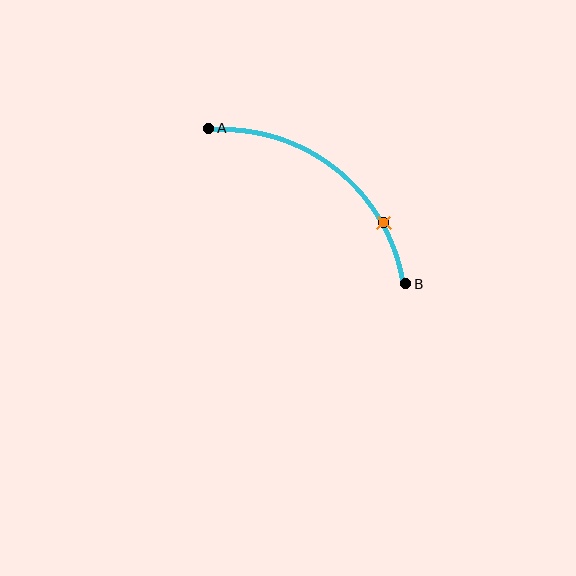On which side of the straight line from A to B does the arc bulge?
The arc bulges above and to the right of the straight line connecting A and B.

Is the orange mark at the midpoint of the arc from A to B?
No. The orange mark lies on the arc but is closer to endpoint B. The arc midpoint would be at the point on the curve equidistant along the arc from both A and B.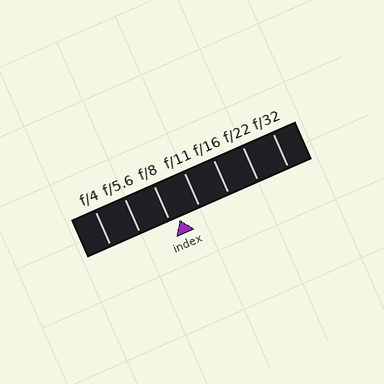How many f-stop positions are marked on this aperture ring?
There are 7 f-stop positions marked.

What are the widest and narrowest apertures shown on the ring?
The widest aperture shown is f/4 and the narrowest is f/32.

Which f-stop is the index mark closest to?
The index mark is closest to f/8.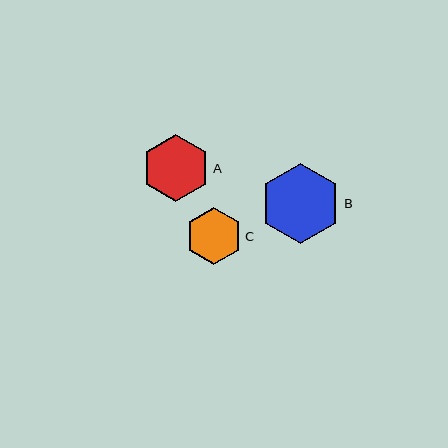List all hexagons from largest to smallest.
From largest to smallest: B, A, C.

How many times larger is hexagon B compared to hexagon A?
Hexagon B is approximately 1.2 times the size of hexagon A.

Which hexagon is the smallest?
Hexagon C is the smallest with a size of approximately 57 pixels.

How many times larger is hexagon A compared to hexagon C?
Hexagon A is approximately 1.2 times the size of hexagon C.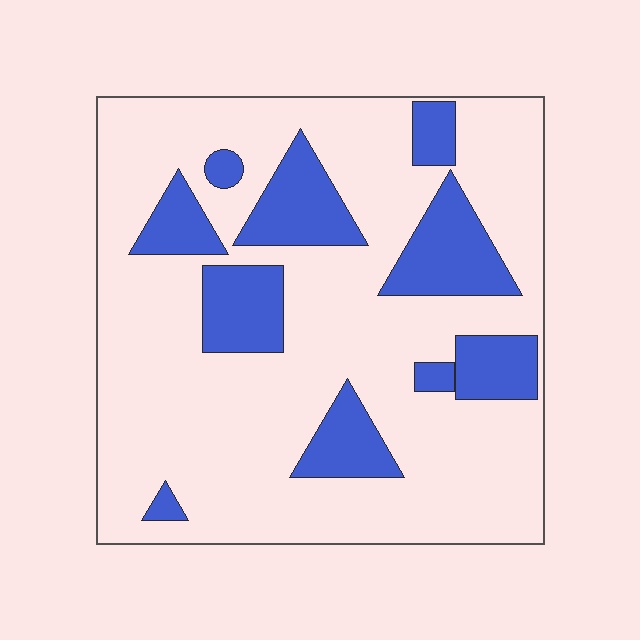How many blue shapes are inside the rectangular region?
10.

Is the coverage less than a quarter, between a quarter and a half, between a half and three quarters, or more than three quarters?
Less than a quarter.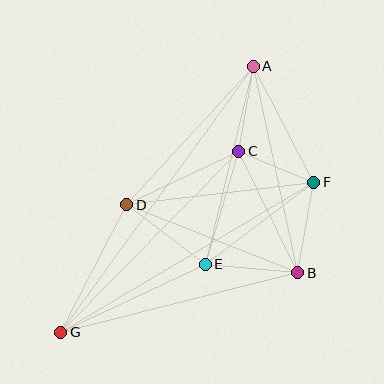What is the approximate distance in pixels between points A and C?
The distance between A and C is approximately 86 pixels.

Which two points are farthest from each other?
Points A and G are farthest from each other.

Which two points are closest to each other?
Points C and F are closest to each other.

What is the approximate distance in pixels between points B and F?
The distance between B and F is approximately 92 pixels.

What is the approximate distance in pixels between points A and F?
The distance between A and F is approximately 131 pixels.